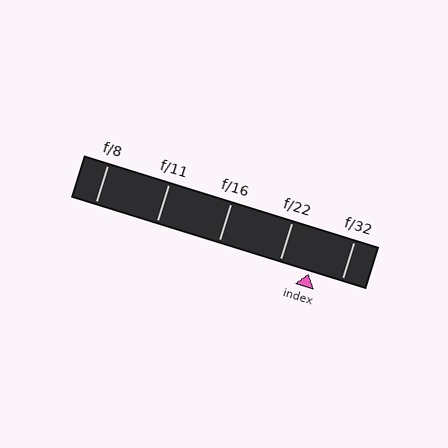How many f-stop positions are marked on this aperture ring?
There are 5 f-stop positions marked.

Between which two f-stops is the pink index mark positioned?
The index mark is between f/22 and f/32.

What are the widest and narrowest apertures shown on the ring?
The widest aperture shown is f/8 and the narrowest is f/32.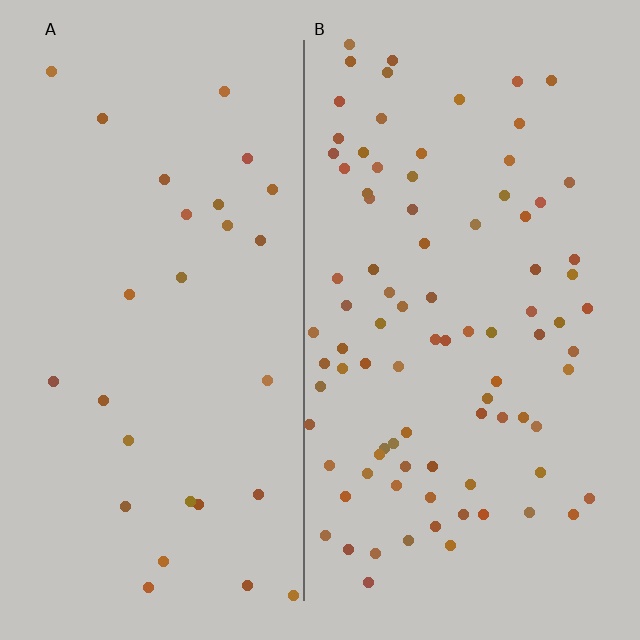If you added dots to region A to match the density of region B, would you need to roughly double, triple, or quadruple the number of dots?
Approximately triple.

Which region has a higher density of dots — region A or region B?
B (the right).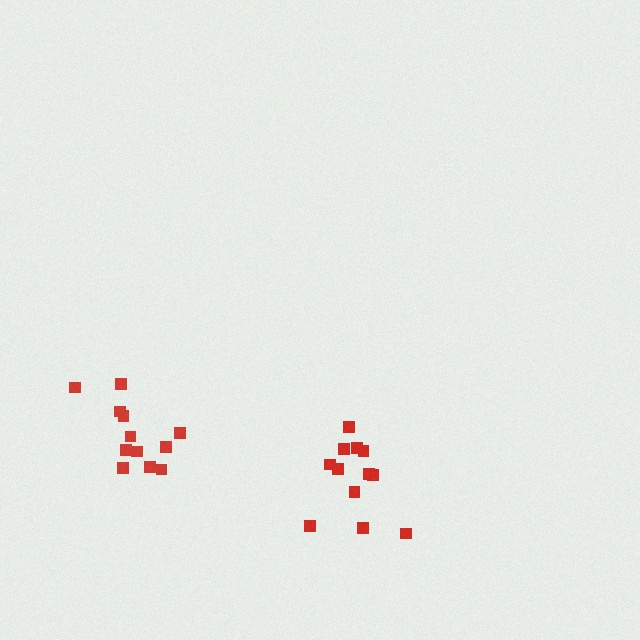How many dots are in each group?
Group 1: 12 dots, Group 2: 12 dots (24 total).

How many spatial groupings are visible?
There are 2 spatial groupings.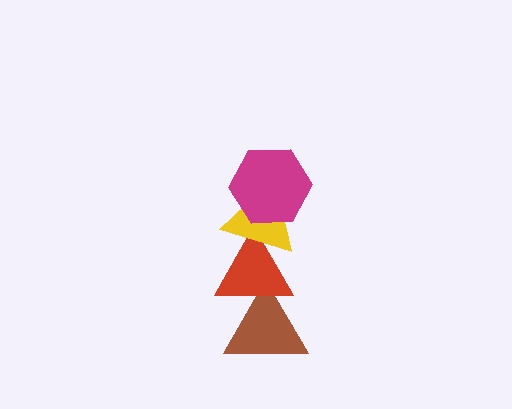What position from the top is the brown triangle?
The brown triangle is 4th from the top.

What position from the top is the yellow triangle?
The yellow triangle is 2nd from the top.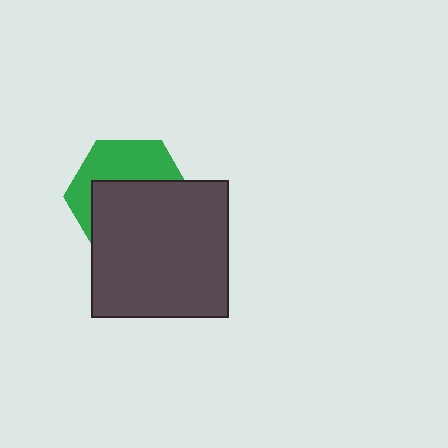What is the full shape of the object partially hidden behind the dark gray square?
The partially hidden object is a green hexagon.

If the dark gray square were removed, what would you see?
You would see the complete green hexagon.